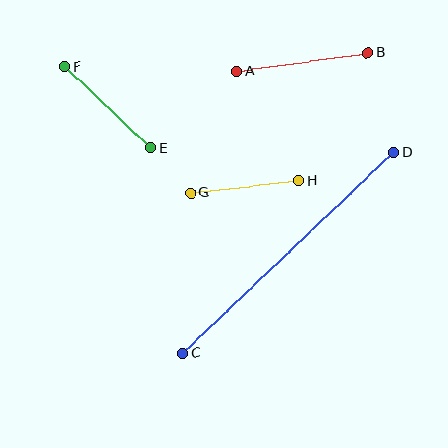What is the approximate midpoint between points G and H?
The midpoint is at approximately (245, 187) pixels.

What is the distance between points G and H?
The distance is approximately 109 pixels.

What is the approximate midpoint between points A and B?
The midpoint is at approximately (303, 62) pixels.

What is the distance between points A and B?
The distance is approximately 132 pixels.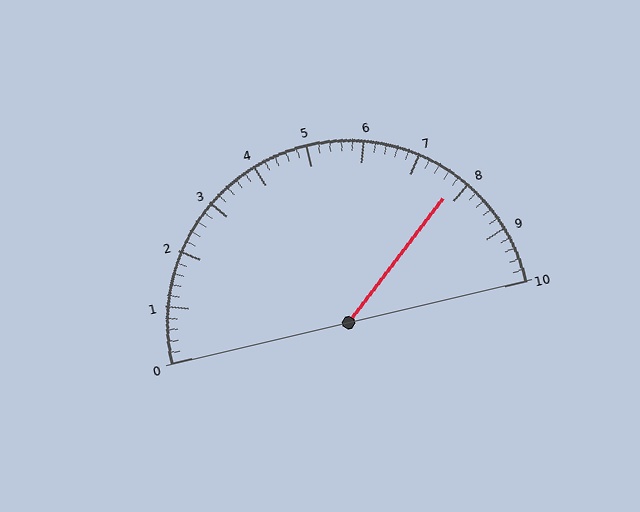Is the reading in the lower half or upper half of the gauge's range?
The reading is in the upper half of the range (0 to 10).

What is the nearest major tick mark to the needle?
The nearest major tick mark is 8.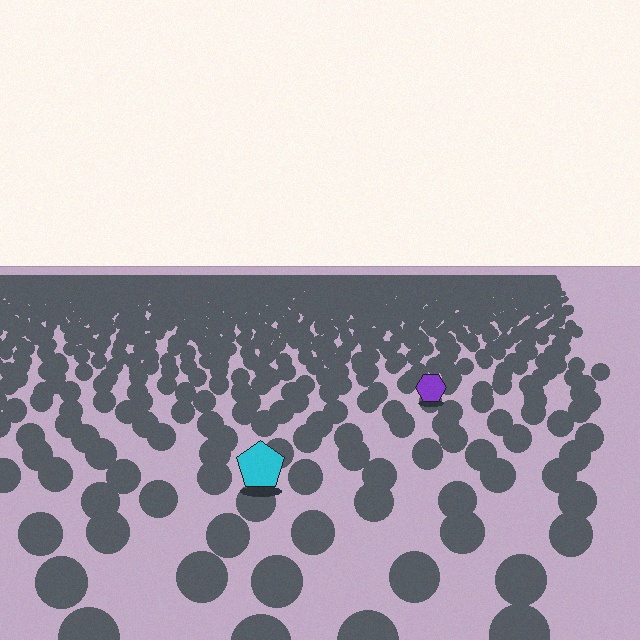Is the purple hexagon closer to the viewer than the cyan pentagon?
No. The cyan pentagon is closer — you can tell from the texture gradient: the ground texture is coarser near it.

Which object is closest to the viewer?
The cyan pentagon is closest. The texture marks near it are larger and more spread out.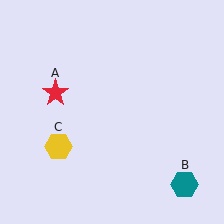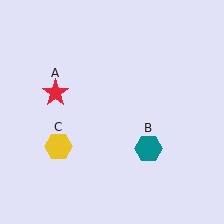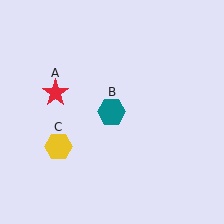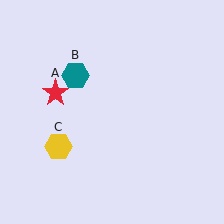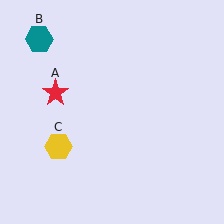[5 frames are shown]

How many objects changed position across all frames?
1 object changed position: teal hexagon (object B).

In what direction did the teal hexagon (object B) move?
The teal hexagon (object B) moved up and to the left.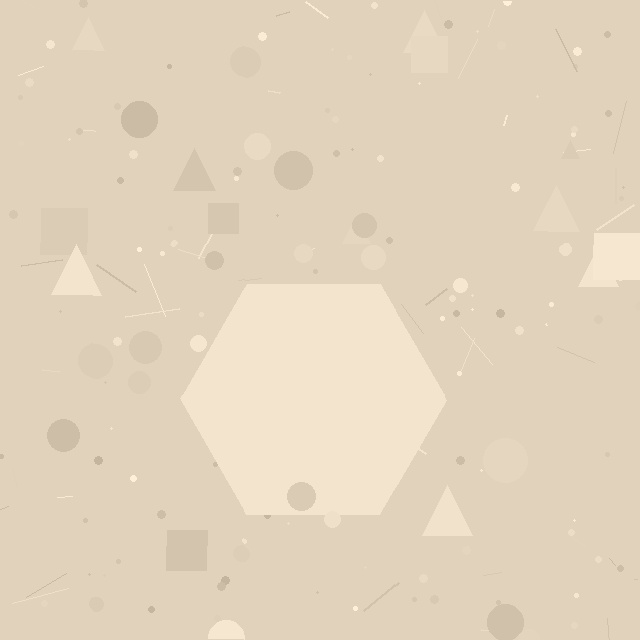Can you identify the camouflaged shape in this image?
The camouflaged shape is a hexagon.